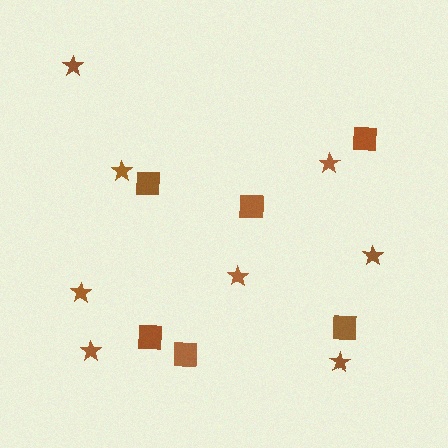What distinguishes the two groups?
There are 2 groups: one group of stars (8) and one group of squares (6).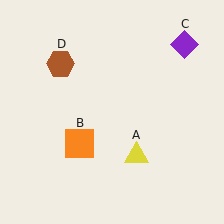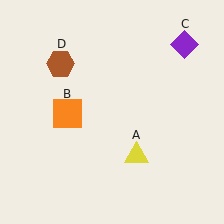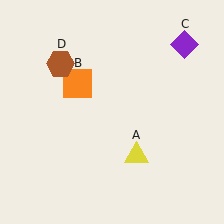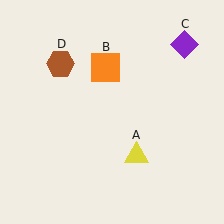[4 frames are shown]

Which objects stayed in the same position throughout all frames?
Yellow triangle (object A) and purple diamond (object C) and brown hexagon (object D) remained stationary.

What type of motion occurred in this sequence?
The orange square (object B) rotated clockwise around the center of the scene.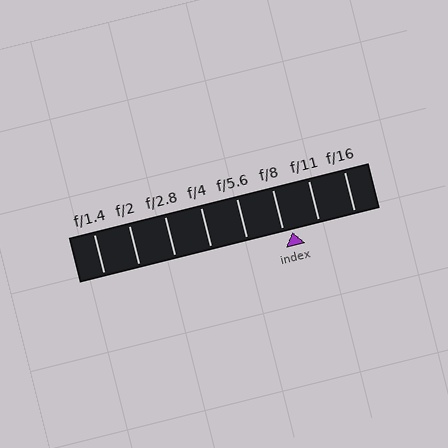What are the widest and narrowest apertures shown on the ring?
The widest aperture shown is f/1.4 and the narrowest is f/16.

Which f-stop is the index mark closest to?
The index mark is closest to f/8.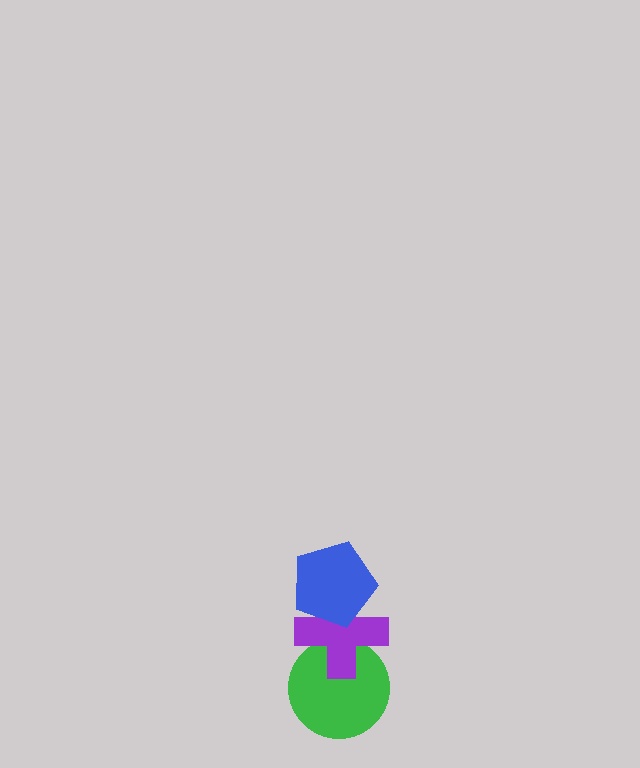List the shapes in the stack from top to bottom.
From top to bottom: the blue pentagon, the purple cross, the green circle.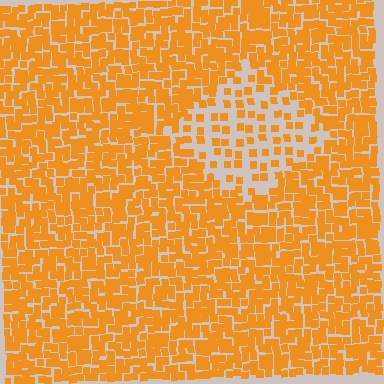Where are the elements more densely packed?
The elements are more densely packed outside the diamond boundary.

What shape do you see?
I see a diamond.